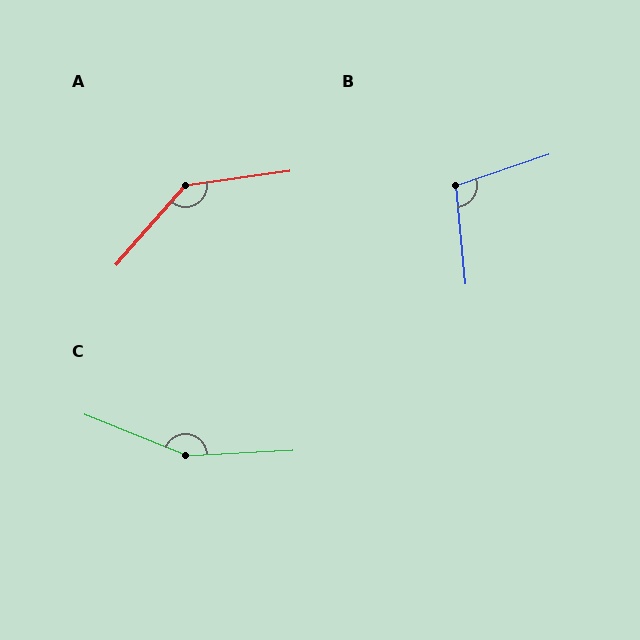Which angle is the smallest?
B, at approximately 103 degrees.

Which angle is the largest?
C, at approximately 155 degrees.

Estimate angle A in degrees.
Approximately 139 degrees.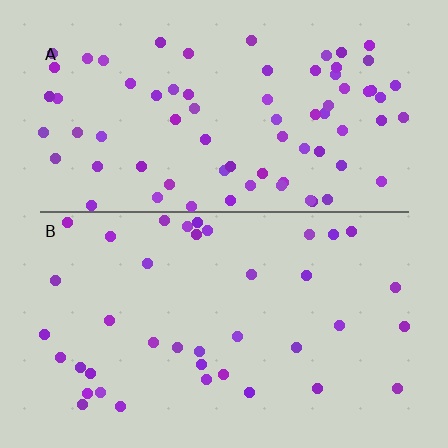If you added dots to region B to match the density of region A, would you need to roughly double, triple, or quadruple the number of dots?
Approximately double.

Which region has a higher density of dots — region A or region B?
A (the top).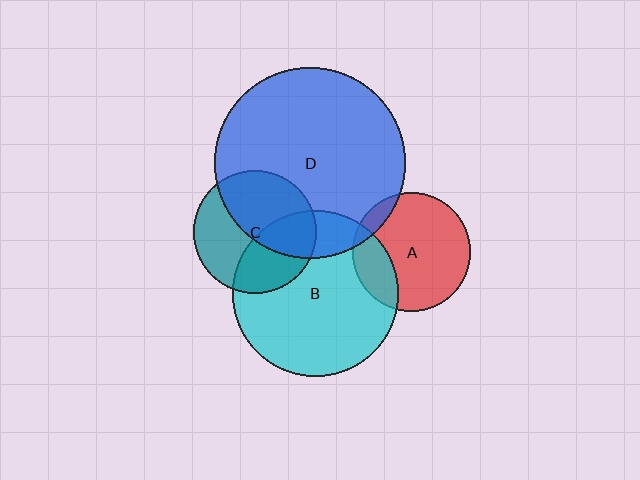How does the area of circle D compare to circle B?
Approximately 1.3 times.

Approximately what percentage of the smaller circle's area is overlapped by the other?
Approximately 10%.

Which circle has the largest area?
Circle D (blue).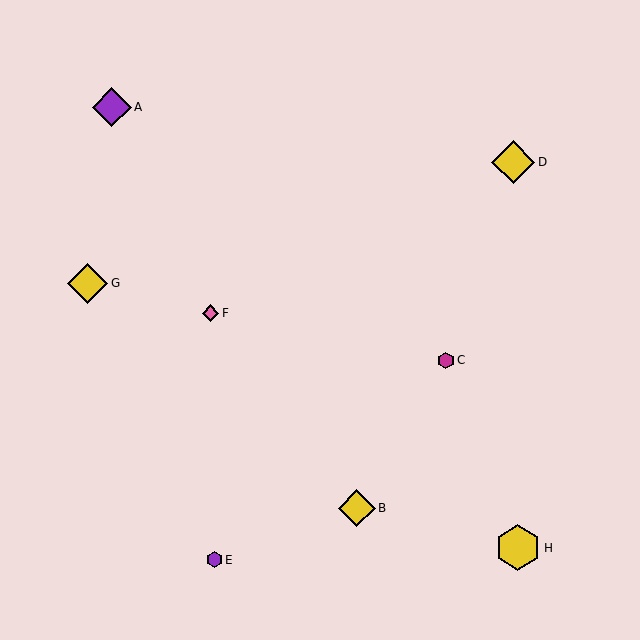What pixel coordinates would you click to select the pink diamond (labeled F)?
Click at (211, 313) to select the pink diamond F.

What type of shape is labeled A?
Shape A is a purple diamond.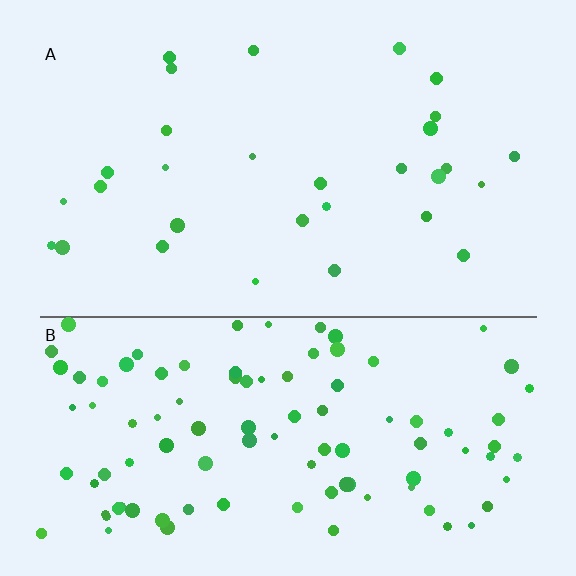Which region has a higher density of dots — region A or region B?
B (the bottom).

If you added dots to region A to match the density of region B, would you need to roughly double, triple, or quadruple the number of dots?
Approximately triple.